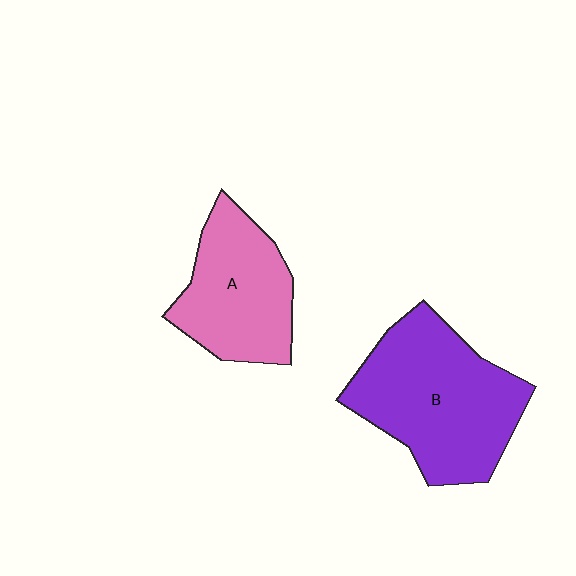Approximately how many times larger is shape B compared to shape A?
Approximately 1.4 times.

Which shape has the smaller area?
Shape A (pink).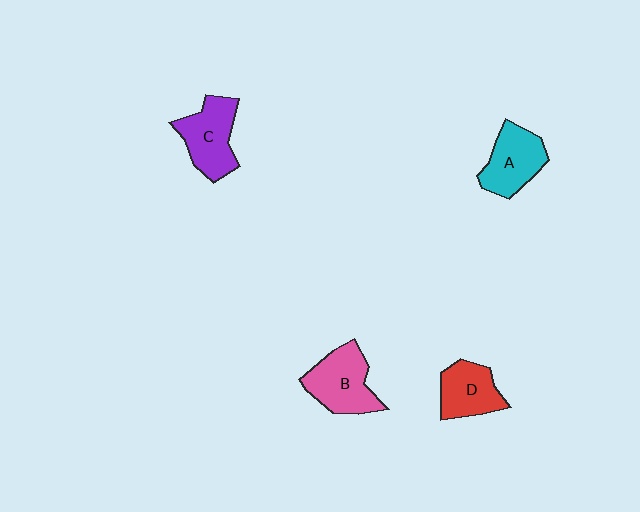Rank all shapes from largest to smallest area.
From largest to smallest: B (pink), C (purple), A (cyan), D (red).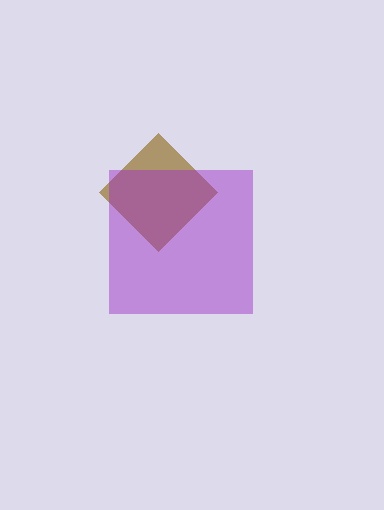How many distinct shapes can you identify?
There are 2 distinct shapes: a brown diamond, a purple square.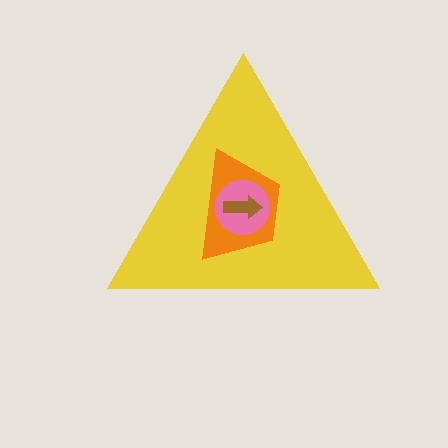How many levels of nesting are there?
4.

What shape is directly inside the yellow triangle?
The orange trapezoid.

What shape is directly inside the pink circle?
The brown arrow.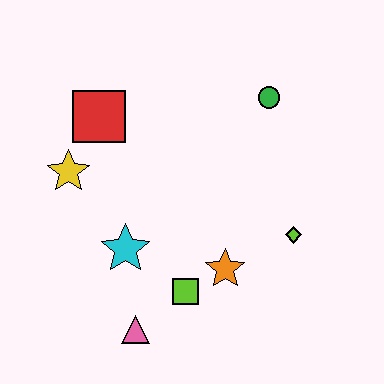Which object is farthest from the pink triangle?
The green circle is farthest from the pink triangle.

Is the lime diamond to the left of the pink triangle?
No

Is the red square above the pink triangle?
Yes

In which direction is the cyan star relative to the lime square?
The cyan star is to the left of the lime square.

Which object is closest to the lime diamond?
The orange star is closest to the lime diamond.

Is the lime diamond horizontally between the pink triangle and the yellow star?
No